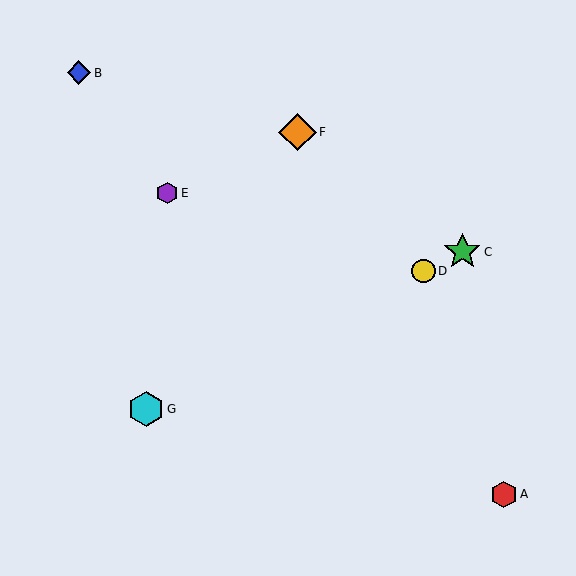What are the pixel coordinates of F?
Object F is at (298, 132).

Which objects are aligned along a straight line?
Objects C, D, G are aligned along a straight line.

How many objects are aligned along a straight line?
3 objects (C, D, G) are aligned along a straight line.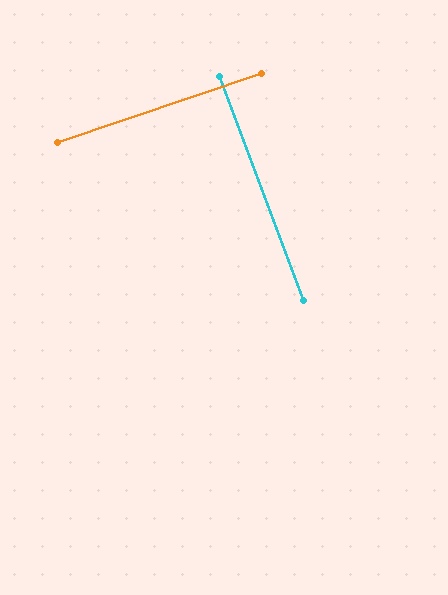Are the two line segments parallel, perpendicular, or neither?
Perpendicular — they meet at approximately 88°.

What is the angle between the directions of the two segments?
Approximately 88 degrees.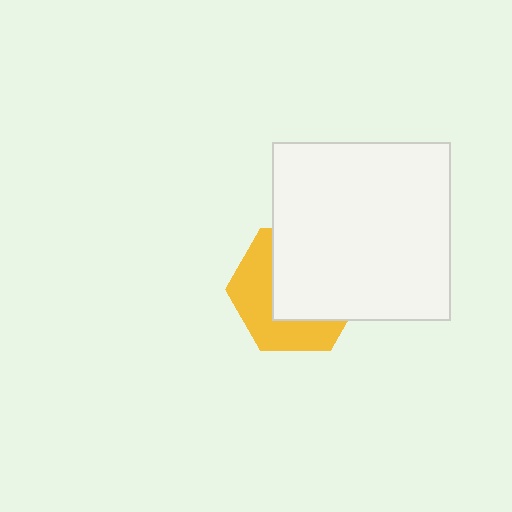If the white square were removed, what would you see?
You would see the complete yellow hexagon.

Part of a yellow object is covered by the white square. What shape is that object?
It is a hexagon.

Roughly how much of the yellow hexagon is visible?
A small part of it is visible (roughly 43%).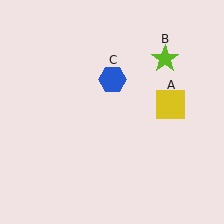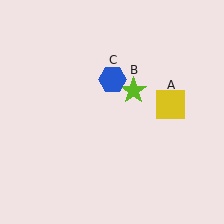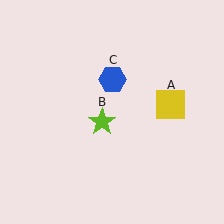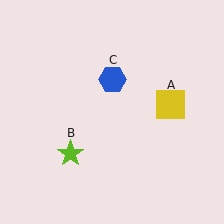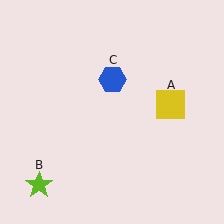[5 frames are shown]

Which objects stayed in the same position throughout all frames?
Yellow square (object A) and blue hexagon (object C) remained stationary.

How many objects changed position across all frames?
1 object changed position: lime star (object B).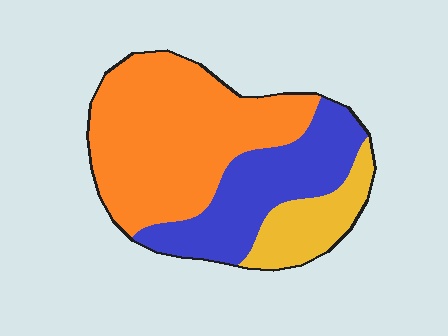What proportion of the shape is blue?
Blue covers roughly 30% of the shape.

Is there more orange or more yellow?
Orange.